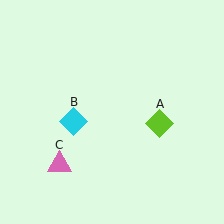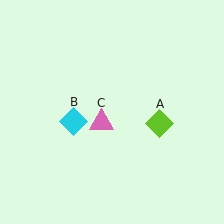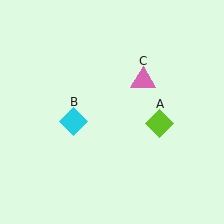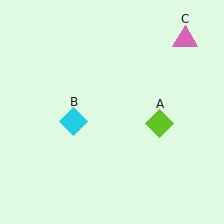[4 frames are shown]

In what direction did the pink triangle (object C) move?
The pink triangle (object C) moved up and to the right.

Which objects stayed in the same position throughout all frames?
Lime diamond (object A) and cyan diamond (object B) remained stationary.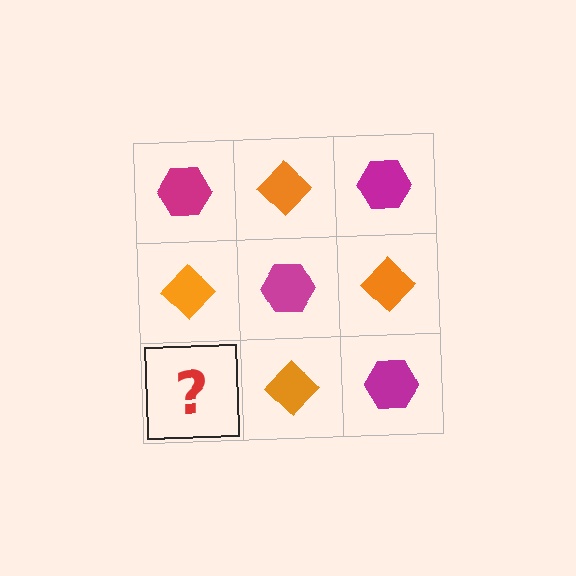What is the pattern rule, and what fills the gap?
The rule is that it alternates magenta hexagon and orange diamond in a checkerboard pattern. The gap should be filled with a magenta hexagon.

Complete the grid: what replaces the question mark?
The question mark should be replaced with a magenta hexagon.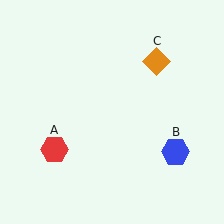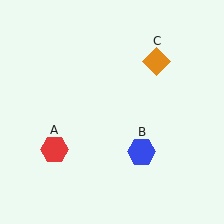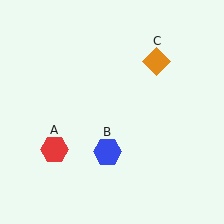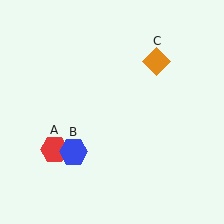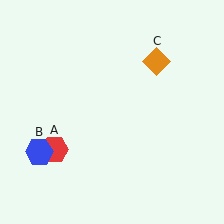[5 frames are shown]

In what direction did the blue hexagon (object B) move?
The blue hexagon (object B) moved left.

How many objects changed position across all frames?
1 object changed position: blue hexagon (object B).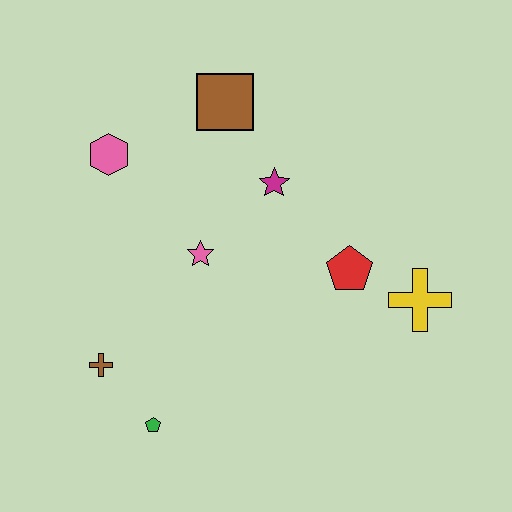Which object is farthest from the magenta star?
The green pentagon is farthest from the magenta star.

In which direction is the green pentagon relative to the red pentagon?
The green pentagon is to the left of the red pentagon.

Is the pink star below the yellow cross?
No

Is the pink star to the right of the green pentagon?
Yes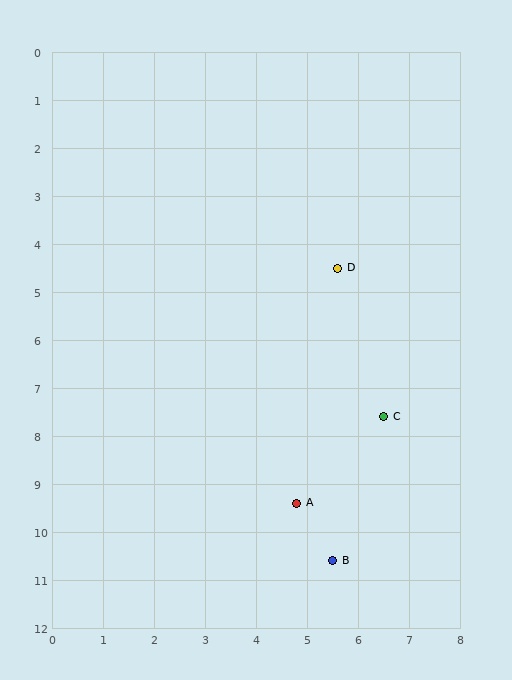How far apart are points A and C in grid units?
Points A and C are about 2.5 grid units apart.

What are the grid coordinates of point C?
Point C is at approximately (6.5, 7.6).